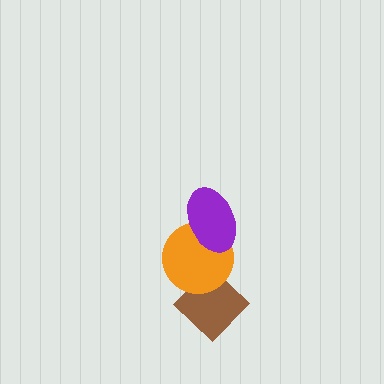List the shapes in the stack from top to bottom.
From top to bottom: the purple ellipse, the orange circle, the brown diamond.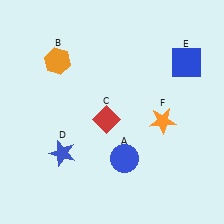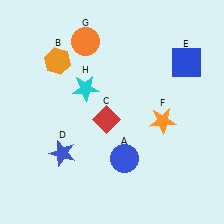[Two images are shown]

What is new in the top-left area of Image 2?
A cyan star (H) was added in the top-left area of Image 2.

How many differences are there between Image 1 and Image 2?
There are 2 differences between the two images.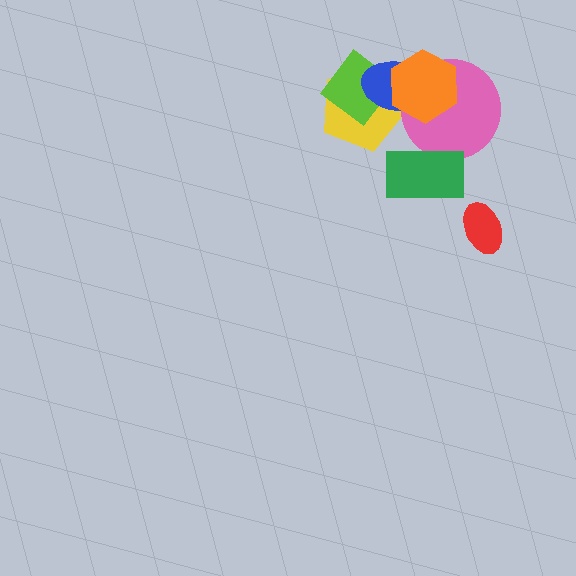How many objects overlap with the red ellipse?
0 objects overlap with the red ellipse.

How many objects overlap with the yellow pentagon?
3 objects overlap with the yellow pentagon.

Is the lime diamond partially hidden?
Yes, it is partially covered by another shape.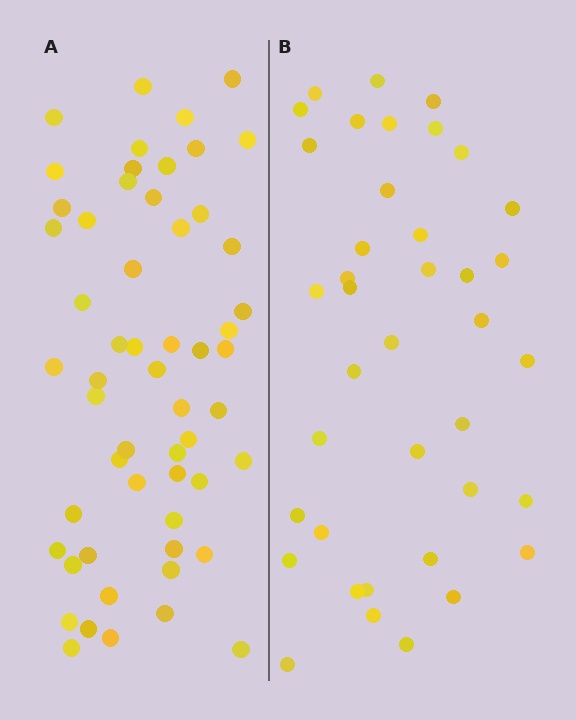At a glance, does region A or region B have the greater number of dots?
Region A (the left region) has more dots.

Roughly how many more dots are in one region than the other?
Region A has approximately 15 more dots than region B.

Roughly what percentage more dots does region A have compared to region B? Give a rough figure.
About 45% more.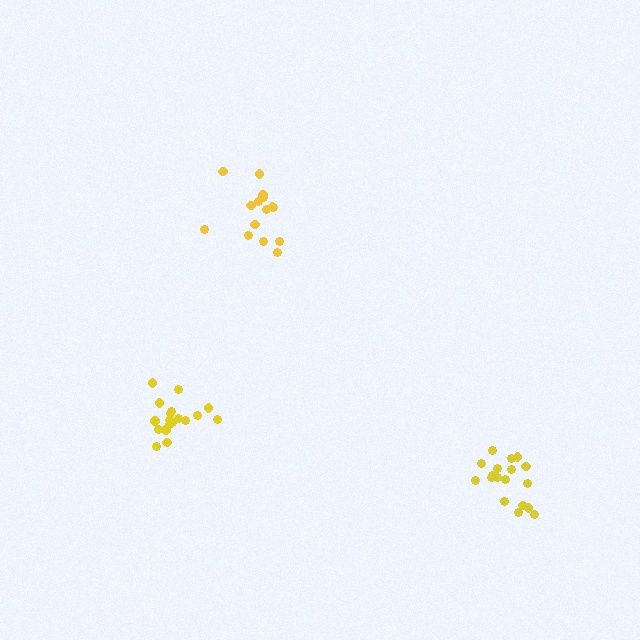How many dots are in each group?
Group 1: 15 dots, Group 2: 19 dots, Group 3: 18 dots (52 total).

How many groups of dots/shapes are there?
There are 3 groups.